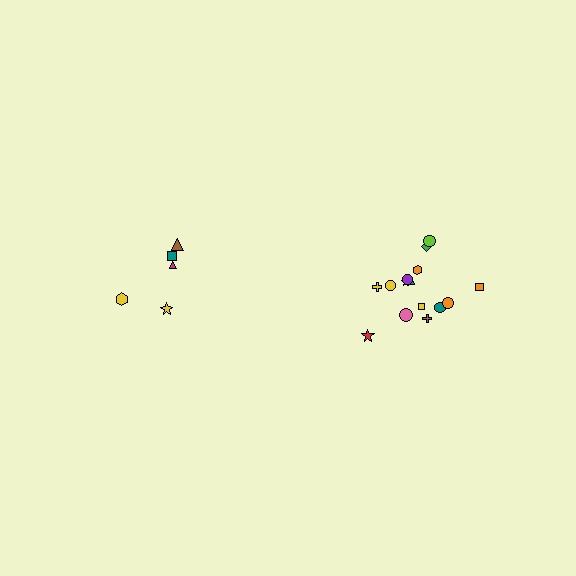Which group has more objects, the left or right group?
The right group.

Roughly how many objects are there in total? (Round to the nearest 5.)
Roughly 20 objects in total.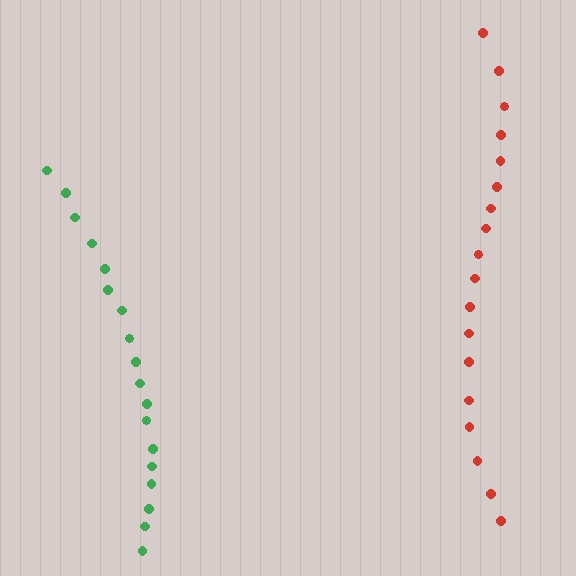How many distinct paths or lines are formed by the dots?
There are 2 distinct paths.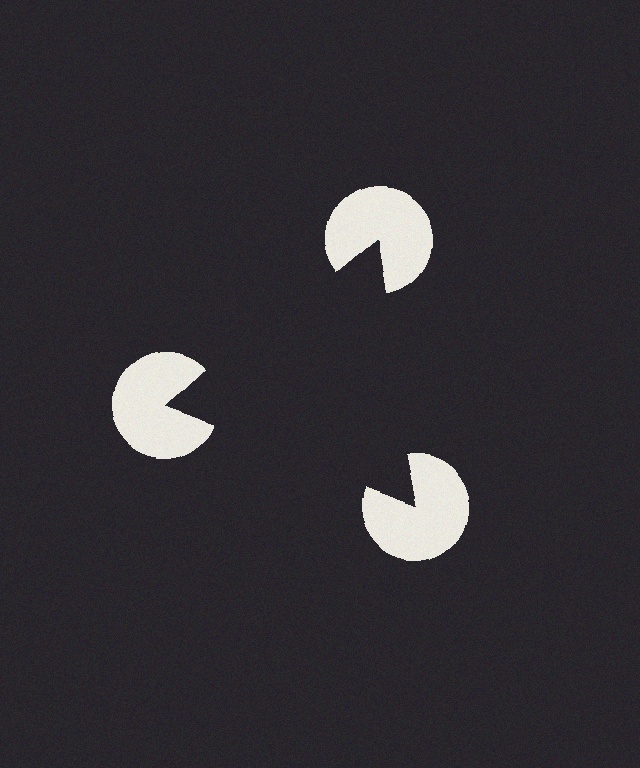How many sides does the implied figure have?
3 sides.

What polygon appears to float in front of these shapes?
An illusory triangle — its edges are inferred from the aligned wedge cuts in the pac-man discs, not physically drawn.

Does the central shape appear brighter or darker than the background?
It typically appears slightly darker than the background, even though no actual brightness change is drawn.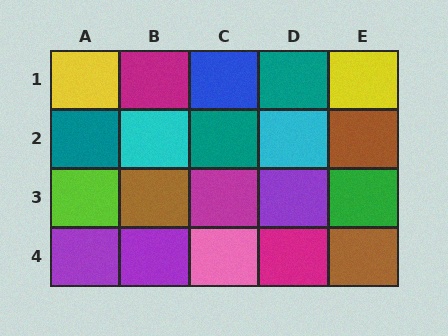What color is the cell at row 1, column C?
Blue.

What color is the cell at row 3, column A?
Lime.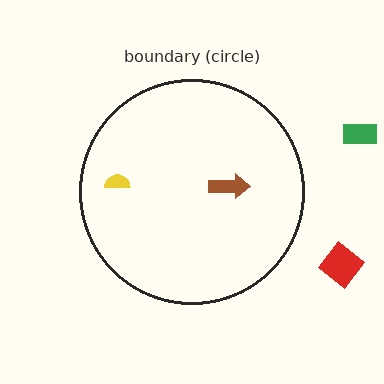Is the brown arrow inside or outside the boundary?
Inside.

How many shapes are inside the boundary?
2 inside, 2 outside.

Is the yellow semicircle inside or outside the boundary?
Inside.